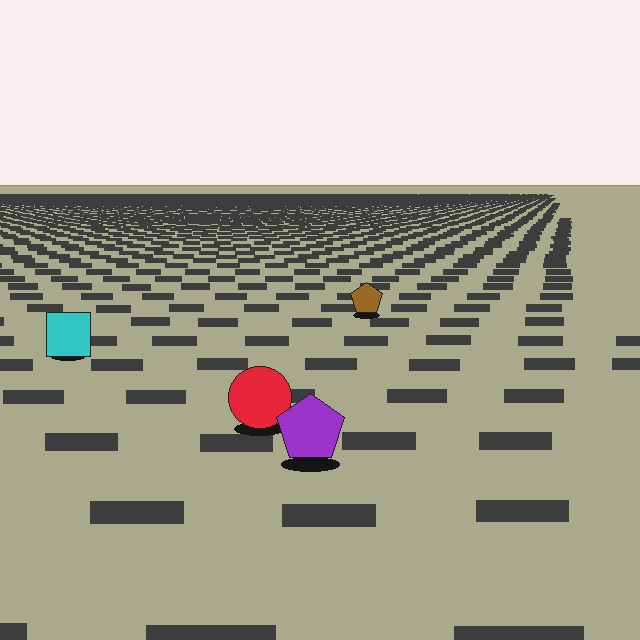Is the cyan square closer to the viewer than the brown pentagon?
Yes. The cyan square is closer — you can tell from the texture gradient: the ground texture is coarser near it.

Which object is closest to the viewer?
The purple pentagon is closest. The texture marks near it are larger and more spread out.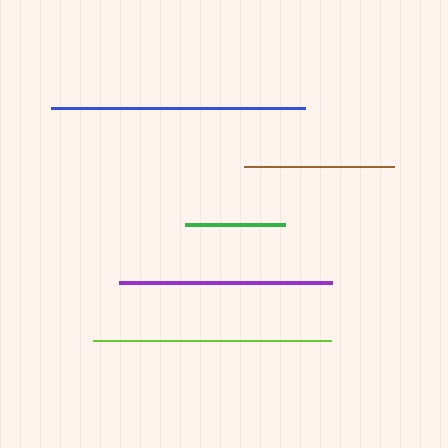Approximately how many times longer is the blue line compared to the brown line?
The blue line is approximately 1.7 times the length of the brown line.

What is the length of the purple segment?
The purple segment is approximately 213 pixels long.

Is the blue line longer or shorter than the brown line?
The blue line is longer than the brown line.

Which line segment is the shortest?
The green line is the shortest at approximately 100 pixels.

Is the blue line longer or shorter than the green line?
The blue line is longer than the green line.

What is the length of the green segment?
The green segment is approximately 100 pixels long.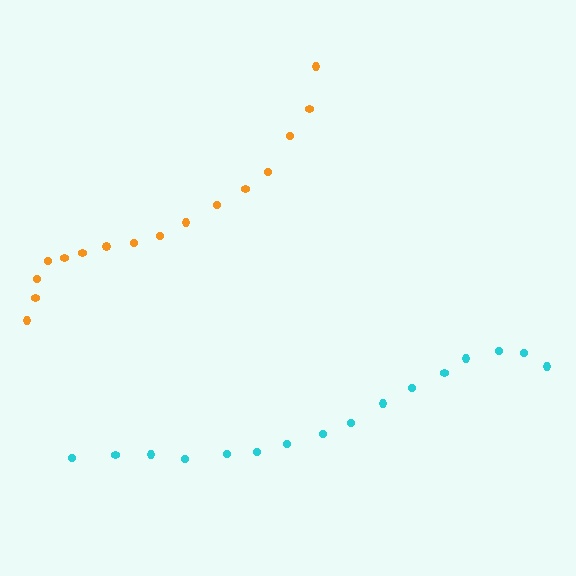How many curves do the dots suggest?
There are 2 distinct paths.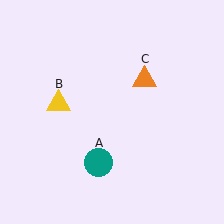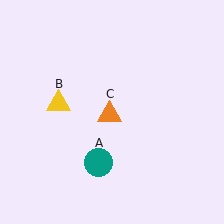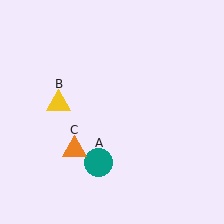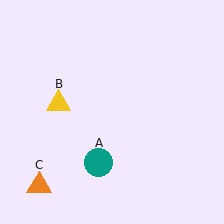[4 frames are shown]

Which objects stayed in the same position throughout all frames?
Teal circle (object A) and yellow triangle (object B) remained stationary.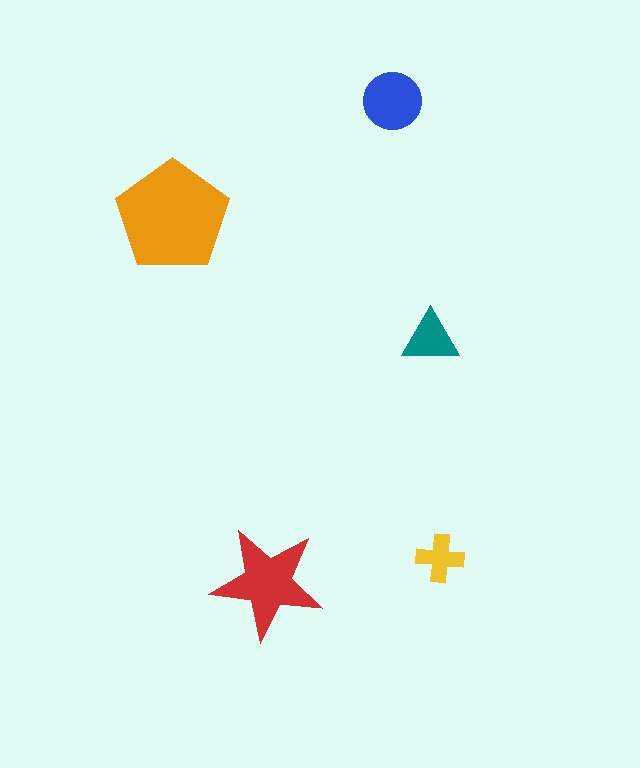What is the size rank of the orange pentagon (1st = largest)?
1st.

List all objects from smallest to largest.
The yellow cross, the teal triangle, the blue circle, the red star, the orange pentagon.